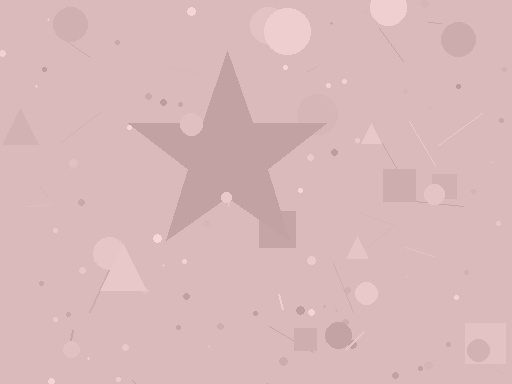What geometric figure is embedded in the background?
A star is embedded in the background.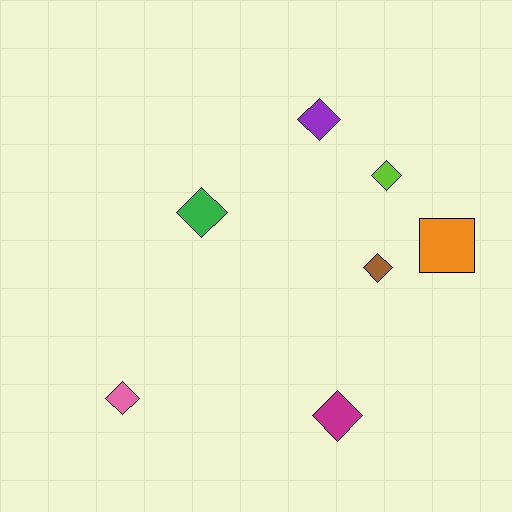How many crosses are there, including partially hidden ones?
There are no crosses.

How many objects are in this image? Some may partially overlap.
There are 7 objects.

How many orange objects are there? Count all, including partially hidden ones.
There is 1 orange object.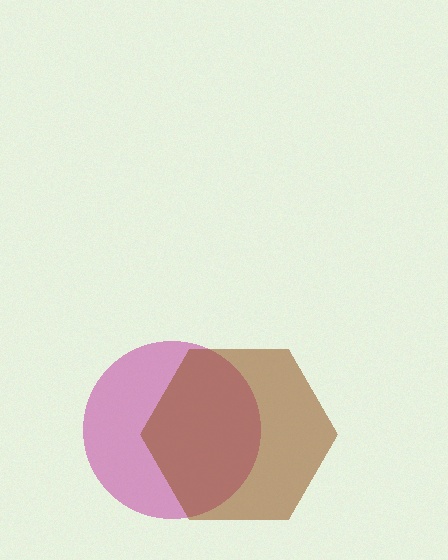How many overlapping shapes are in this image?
There are 2 overlapping shapes in the image.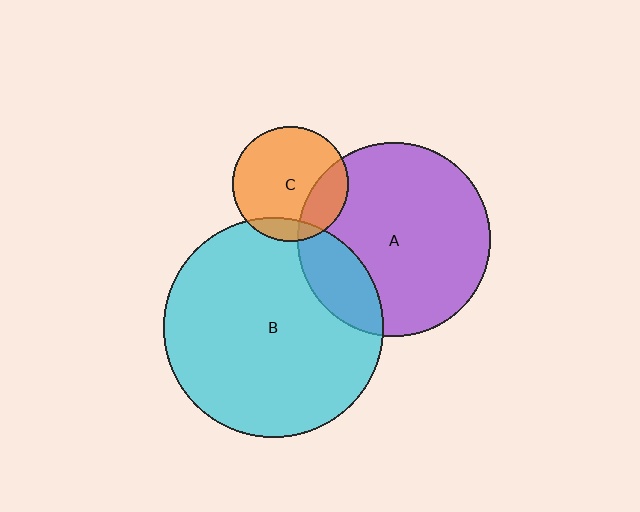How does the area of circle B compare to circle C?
Approximately 3.6 times.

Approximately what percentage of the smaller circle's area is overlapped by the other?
Approximately 10%.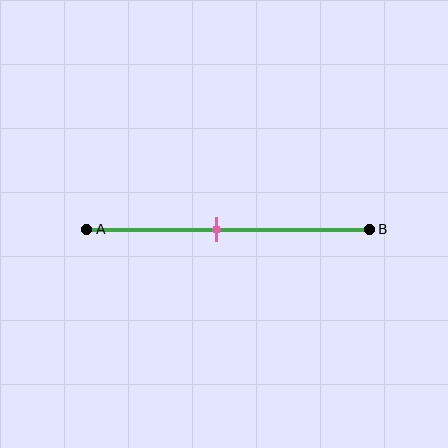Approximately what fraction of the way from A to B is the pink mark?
The pink mark is approximately 45% of the way from A to B.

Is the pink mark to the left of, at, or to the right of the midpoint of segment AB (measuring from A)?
The pink mark is to the left of the midpoint of segment AB.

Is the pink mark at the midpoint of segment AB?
No, the mark is at about 45% from A, not at the 50% midpoint.